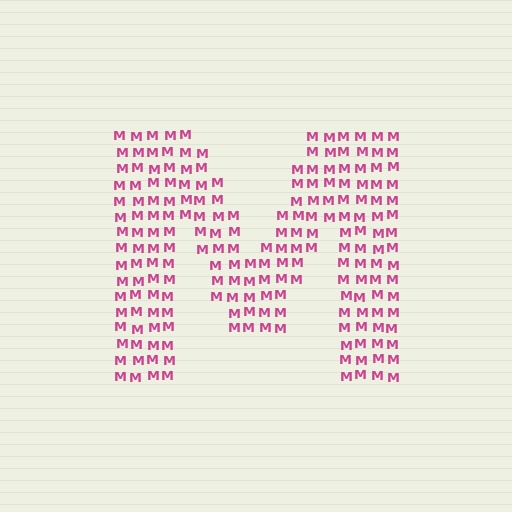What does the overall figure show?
The overall figure shows the letter M.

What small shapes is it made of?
It is made of small letter M's.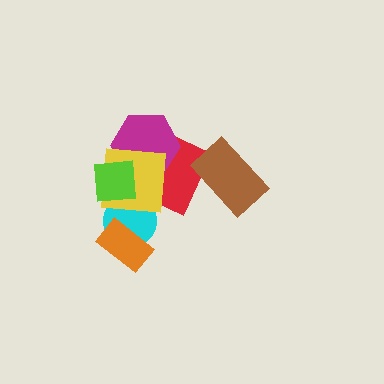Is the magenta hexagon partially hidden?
Yes, it is partially covered by another shape.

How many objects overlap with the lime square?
4 objects overlap with the lime square.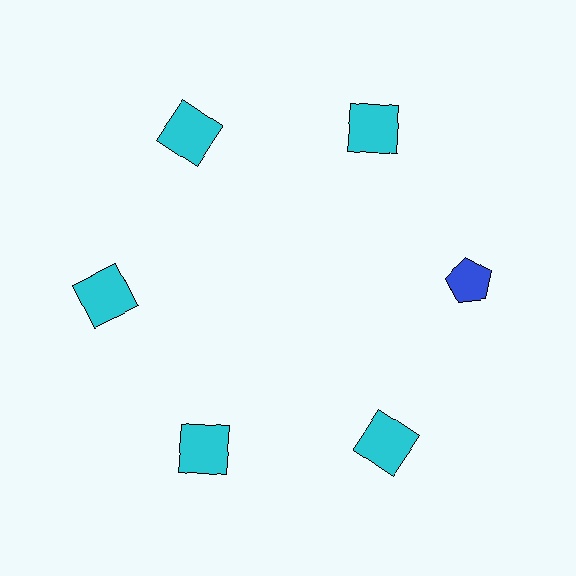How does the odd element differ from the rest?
It differs in both color (blue instead of cyan) and shape (pentagon instead of square).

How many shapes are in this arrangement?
There are 6 shapes arranged in a ring pattern.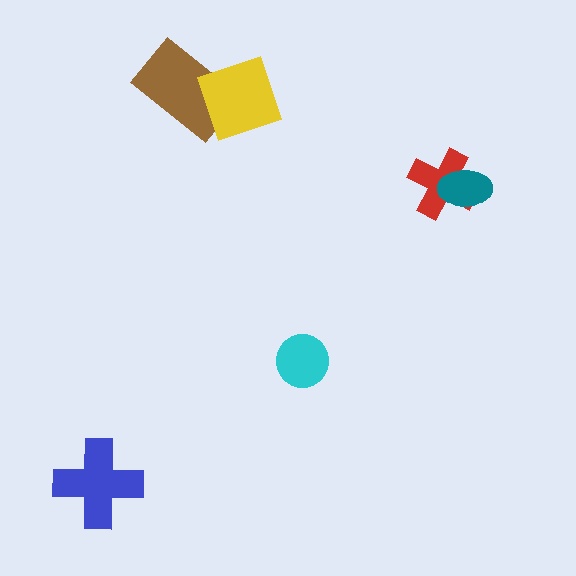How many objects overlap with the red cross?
1 object overlaps with the red cross.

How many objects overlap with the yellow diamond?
1 object overlaps with the yellow diamond.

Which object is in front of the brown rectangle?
The yellow diamond is in front of the brown rectangle.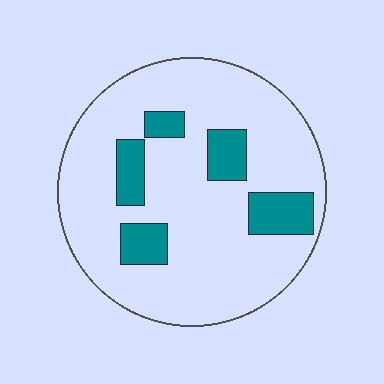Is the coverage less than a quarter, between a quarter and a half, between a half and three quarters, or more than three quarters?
Less than a quarter.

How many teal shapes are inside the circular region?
5.